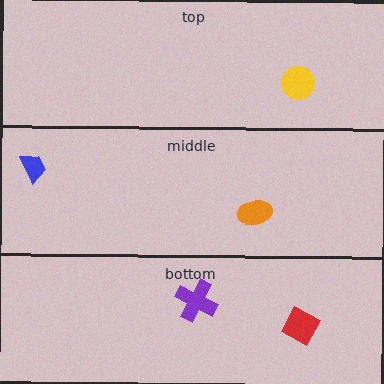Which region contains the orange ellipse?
The middle region.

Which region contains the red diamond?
The bottom region.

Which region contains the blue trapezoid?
The middle region.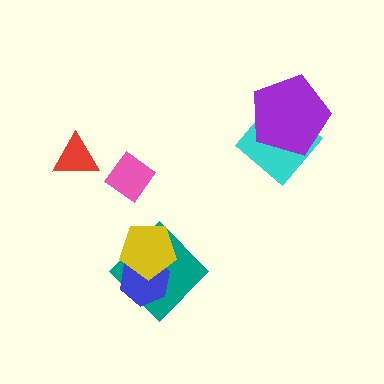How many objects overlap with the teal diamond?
2 objects overlap with the teal diamond.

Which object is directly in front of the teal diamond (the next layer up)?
The blue hexagon is directly in front of the teal diamond.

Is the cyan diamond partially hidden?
Yes, it is partially covered by another shape.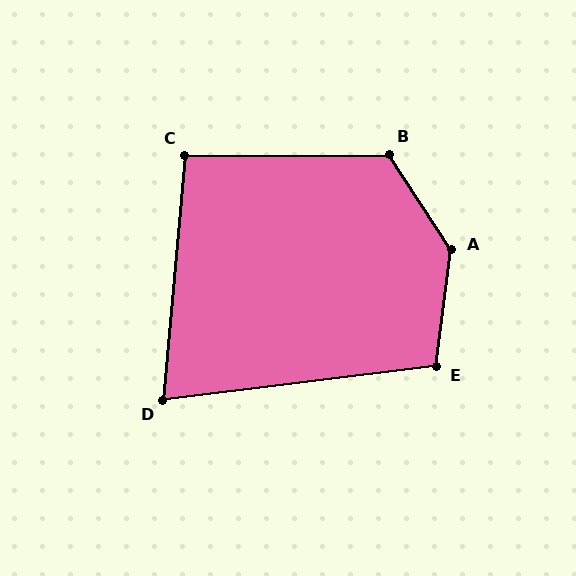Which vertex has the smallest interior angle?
D, at approximately 78 degrees.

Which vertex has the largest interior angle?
A, at approximately 140 degrees.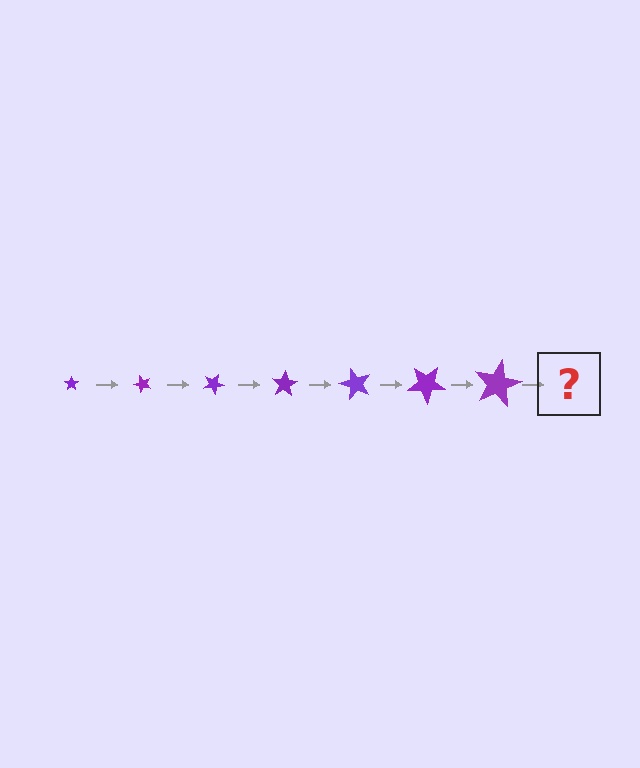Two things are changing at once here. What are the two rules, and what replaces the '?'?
The two rules are that the star grows larger each step and it rotates 50 degrees each step. The '?' should be a star, larger than the previous one and rotated 350 degrees from the start.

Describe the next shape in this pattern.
It should be a star, larger than the previous one and rotated 350 degrees from the start.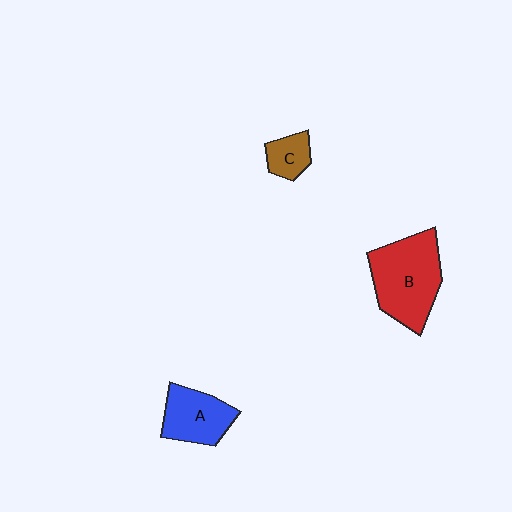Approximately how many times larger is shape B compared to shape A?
Approximately 1.6 times.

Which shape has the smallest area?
Shape C (brown).